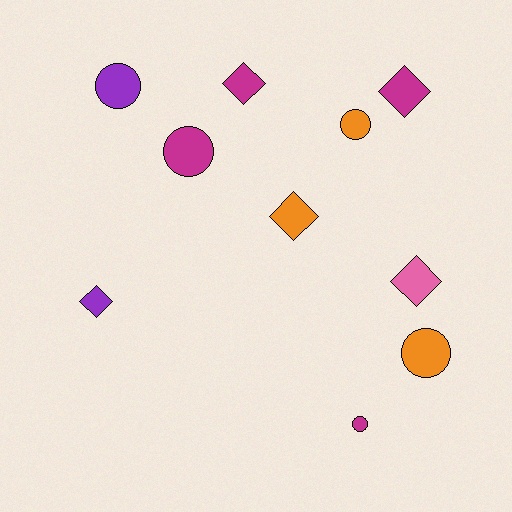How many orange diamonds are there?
There is 1 orange diamond.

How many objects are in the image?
There are 10 objects.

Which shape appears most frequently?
Circle, with 5 objects.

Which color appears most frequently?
Magenta, with 4 objects.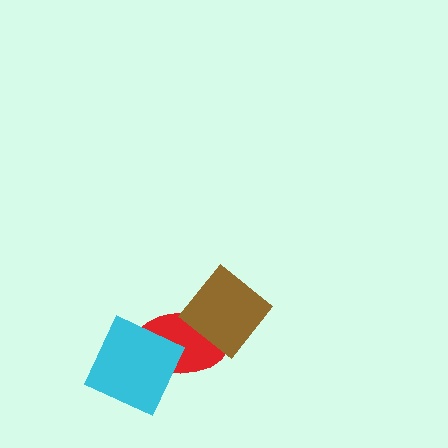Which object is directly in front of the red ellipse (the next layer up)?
The cyan square is directly in front of the red ellipse.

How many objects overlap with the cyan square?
1 object overlaps with the cyan square.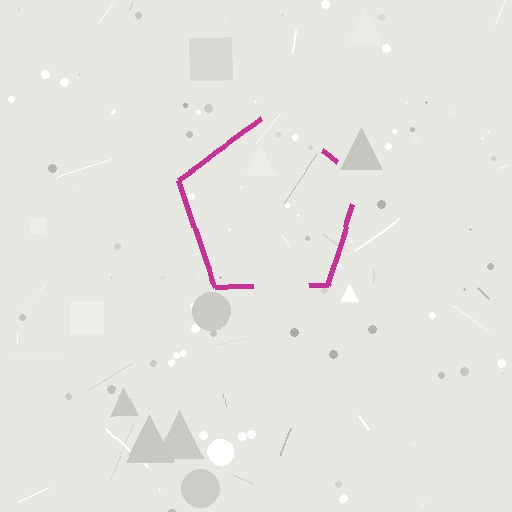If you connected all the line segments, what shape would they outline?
They would outline a pentagon.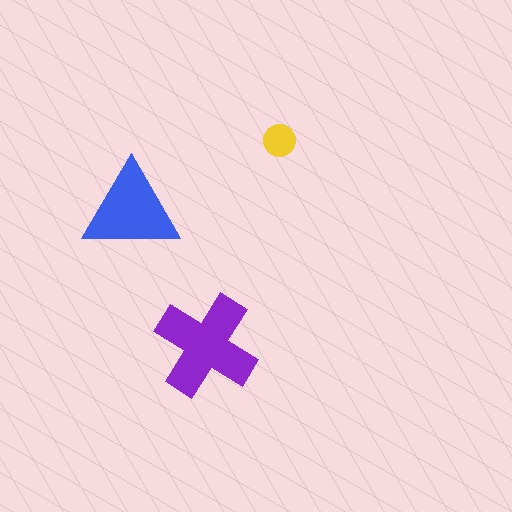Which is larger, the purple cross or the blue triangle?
The purple cross.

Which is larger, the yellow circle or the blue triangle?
The blue triangle.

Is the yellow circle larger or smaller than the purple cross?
Smaller.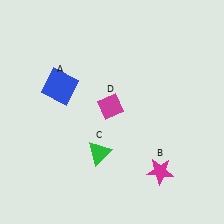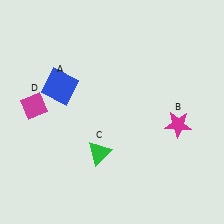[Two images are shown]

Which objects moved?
The objects that moved are: the magenta star (B), the magenta diamond (D).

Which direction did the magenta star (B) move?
The magenta star (B) moved up.